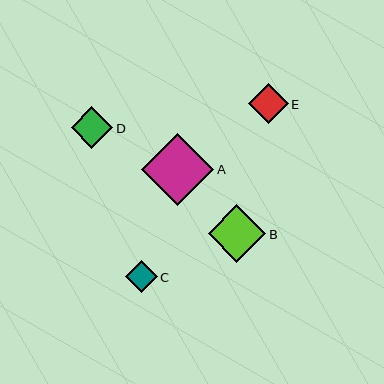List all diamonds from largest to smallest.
From largest to smallest: A, B, D, E, C.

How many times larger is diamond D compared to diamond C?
Diamond D is approximately 1.3 times the size of diamond C.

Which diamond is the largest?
Diamond A is the largest with a size of approximately 72 pixels.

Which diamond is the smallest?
Diamond C is the smallest with a size of approximately 32 pixels.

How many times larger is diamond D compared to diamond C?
Diamond D is approximately 1.3 times the size of diamond C.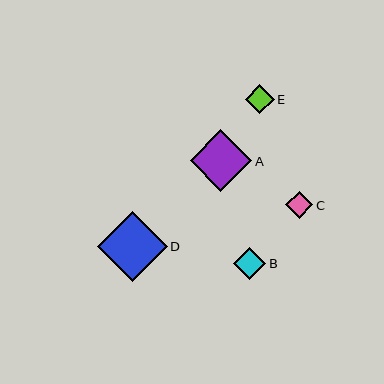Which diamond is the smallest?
Diamond C is the smallest with a size of approximately 27 pixels.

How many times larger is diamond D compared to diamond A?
Diamond D is approximately 1.1 times the size of diamond A.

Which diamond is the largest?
Diamond D is the largest with a size of approximately 69 pixels.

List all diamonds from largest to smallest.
From largest to smallest: D, A, B, E, C.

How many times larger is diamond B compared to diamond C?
Diamond B is approximately 1.2 times the size of diamond C.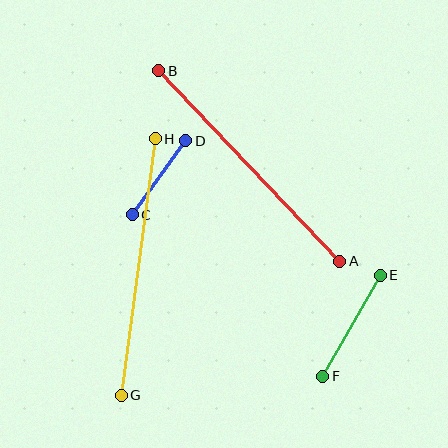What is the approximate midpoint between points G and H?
The midpoint is at approximately (138, 267) pixels.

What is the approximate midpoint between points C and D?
The midpoint is at approximately (159, 178) pixels.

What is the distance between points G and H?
The distance is approximately 259 pixels.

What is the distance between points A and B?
The distance is approximately 263 pixels.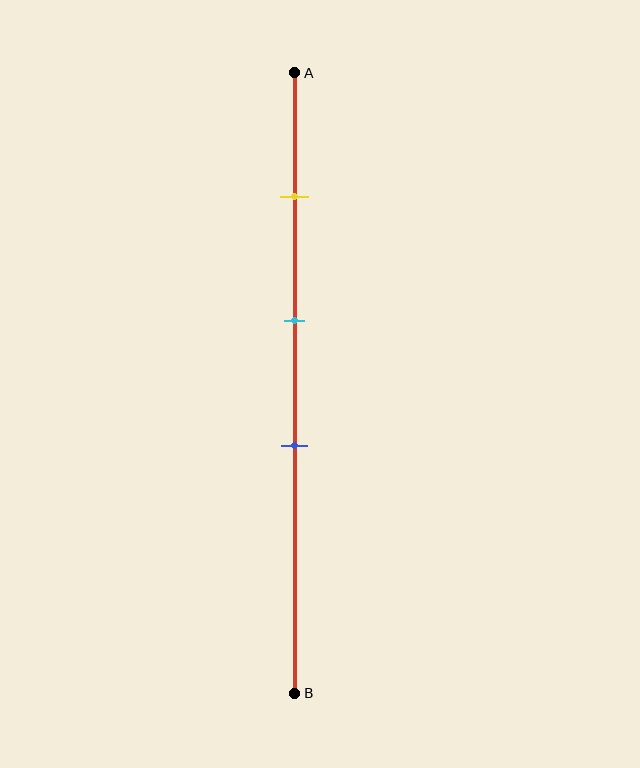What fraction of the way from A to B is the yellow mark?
The yellow mark is approximately 20% (0.2) of the way from A to B.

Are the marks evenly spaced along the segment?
Yes, the marks are approximately evenly spaced.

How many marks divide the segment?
There are 3 marks dividing the segment.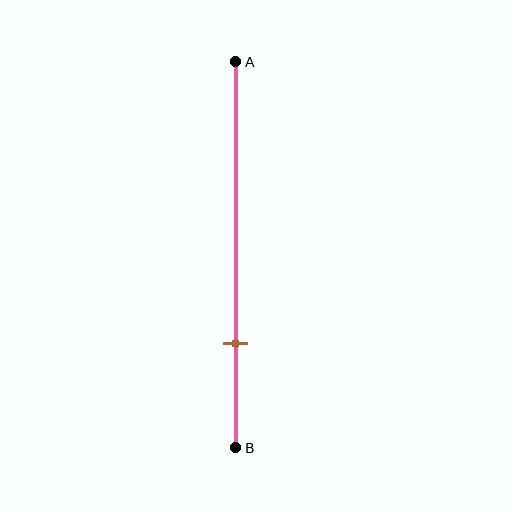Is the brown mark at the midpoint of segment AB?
No, the mark is at about 75% from A, not at the 50% midpoint.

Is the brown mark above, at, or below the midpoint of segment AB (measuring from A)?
The brown mark is below the midpoint of segment AB.